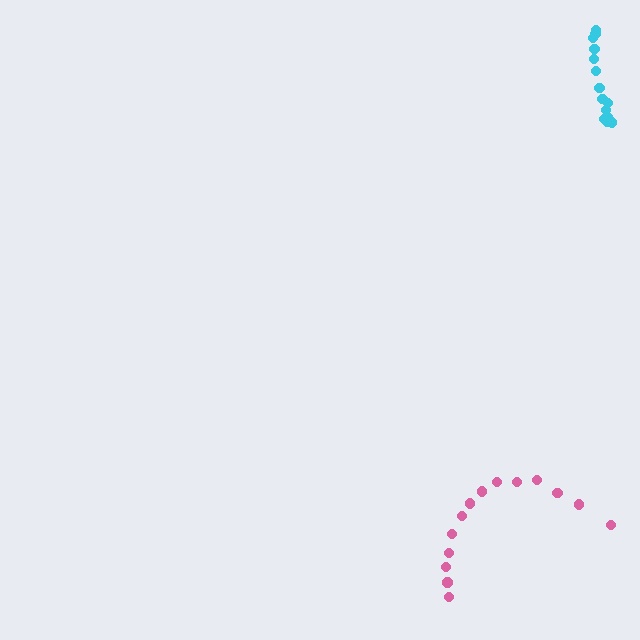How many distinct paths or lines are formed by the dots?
There are 2 distinct paths.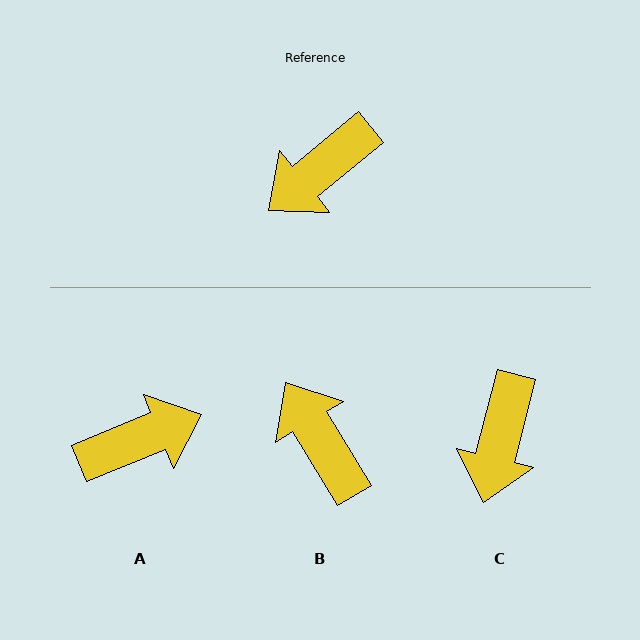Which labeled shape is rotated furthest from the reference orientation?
A, about 163 degrees away.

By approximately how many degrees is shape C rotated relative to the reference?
Approximately 36 degrees counter-clockwise.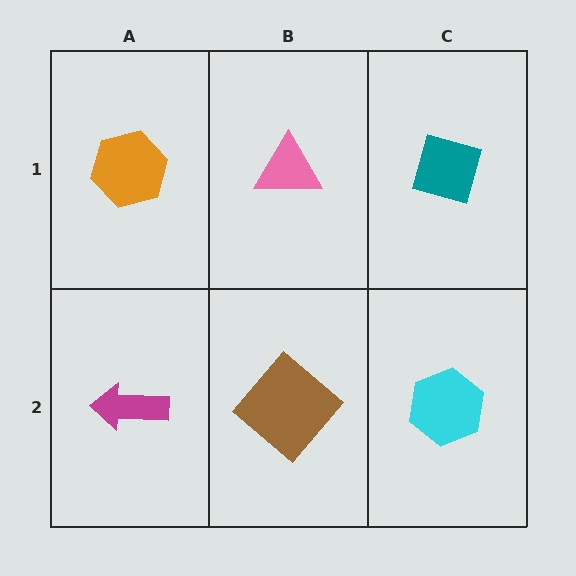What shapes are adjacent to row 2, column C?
A teal diamond (row 1, column C), a brown diamond (row 2, column B).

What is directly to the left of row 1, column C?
A pink triangle.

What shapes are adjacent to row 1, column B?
A brown diamond (row 2, column B), an orange hexagon (row 1, column A), a teal diamond (row 1, column C).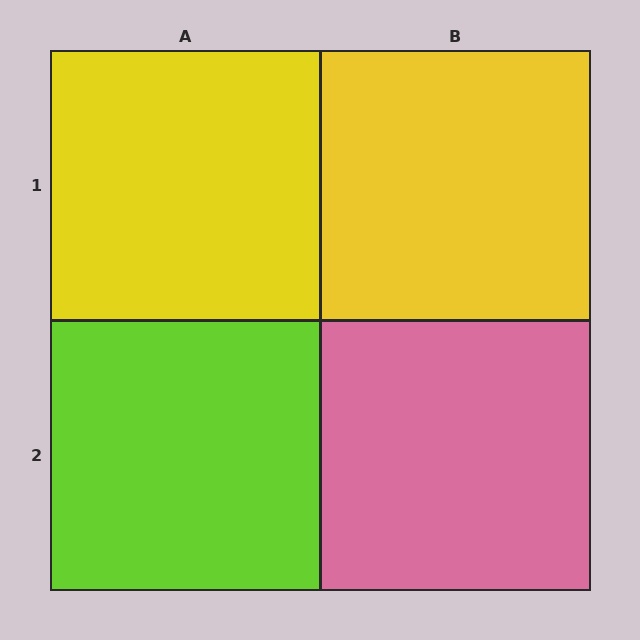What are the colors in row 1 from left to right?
Yellow, yellow.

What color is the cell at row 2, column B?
Pink.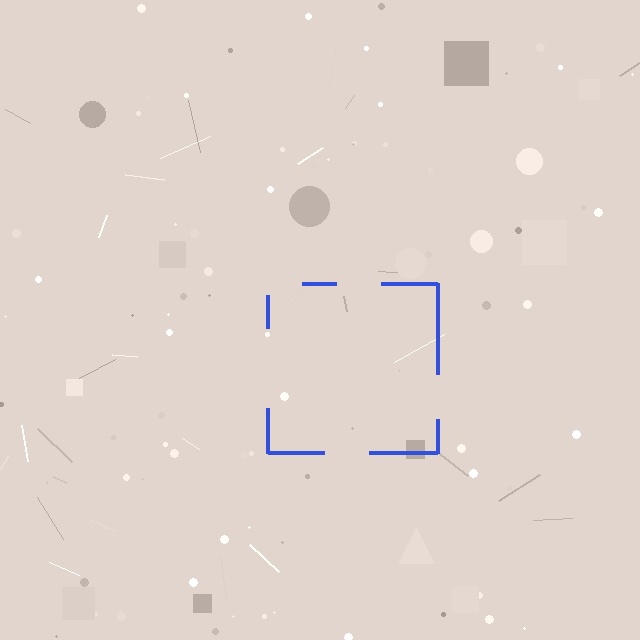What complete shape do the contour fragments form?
The contour fragments form a square.